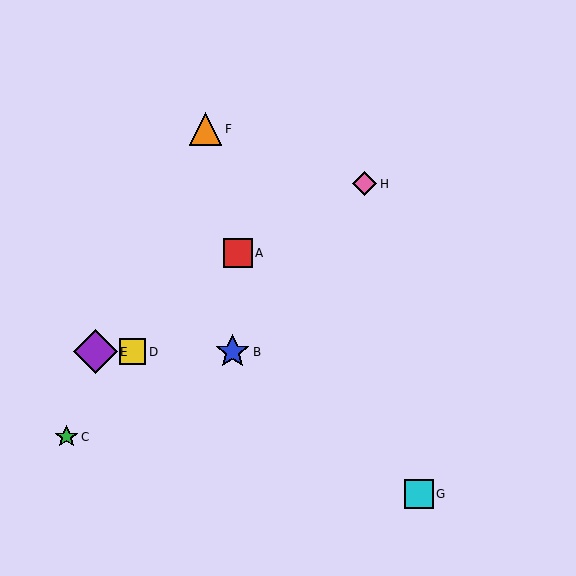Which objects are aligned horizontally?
Objects B, D, E are aligned horizontally.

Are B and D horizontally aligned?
Yes, both are at y≈352.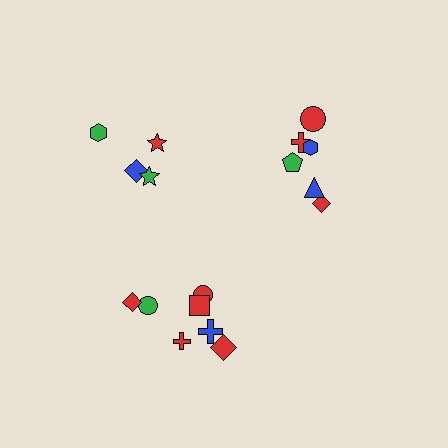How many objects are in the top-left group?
There are 4 objects.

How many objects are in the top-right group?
There are 6 objects.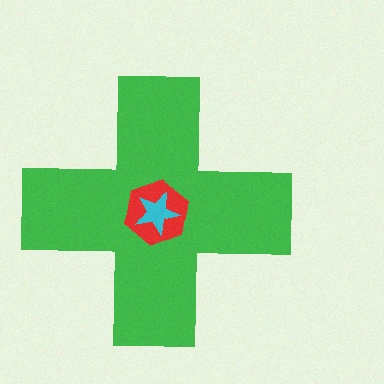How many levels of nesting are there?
3.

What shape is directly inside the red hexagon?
The cyan star.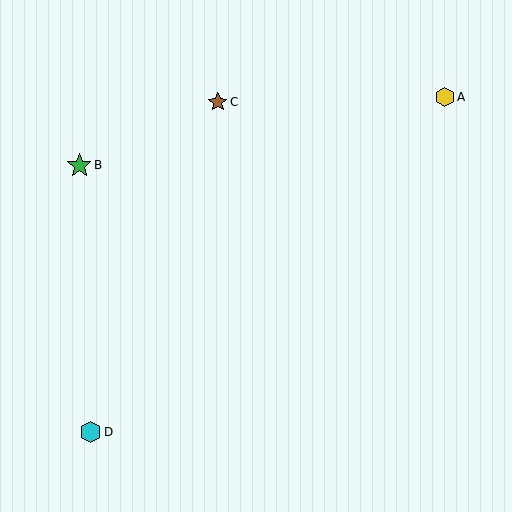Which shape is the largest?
The green star (labeled B) is the largest.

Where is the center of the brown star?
The center of the brown star is at (218, 102).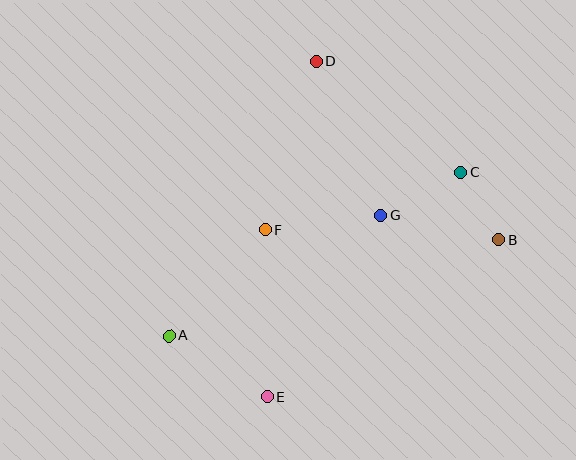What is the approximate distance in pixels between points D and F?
The distance between D and F is approximately 176 pixels.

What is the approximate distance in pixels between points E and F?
The distance between E and F is approximately 167 pixels.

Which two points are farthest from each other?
Points A and B are farthest from each other.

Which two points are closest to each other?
Points B and C are closest to each other.